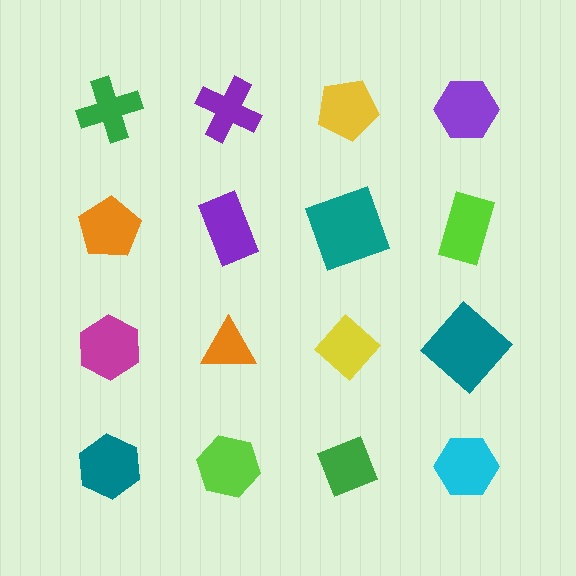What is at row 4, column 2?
A lime hexagon.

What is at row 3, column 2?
An orange triangle.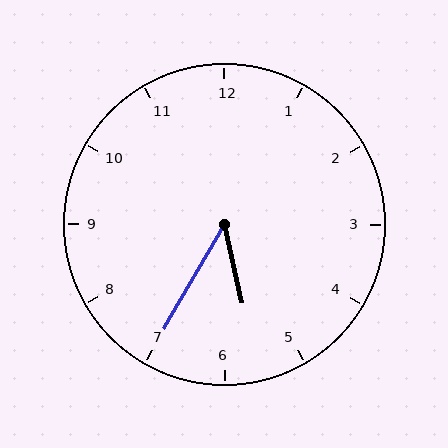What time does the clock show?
5:35.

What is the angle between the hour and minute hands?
Approximately 42 degrees.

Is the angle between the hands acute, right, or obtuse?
It is acute.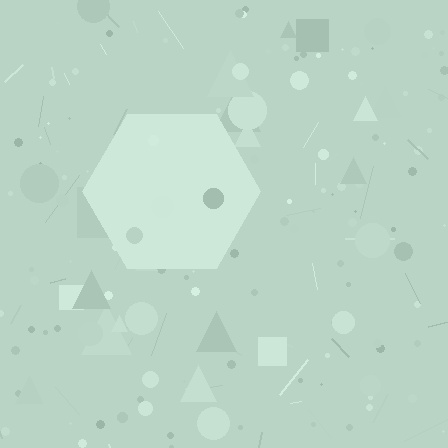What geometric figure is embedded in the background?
A hexagon is embedded in the background.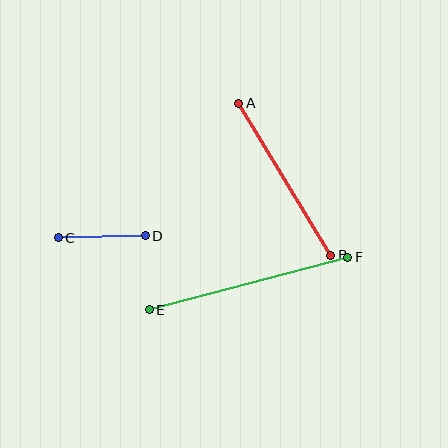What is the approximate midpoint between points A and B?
The midpoint is at approximately (285, 179) pixels.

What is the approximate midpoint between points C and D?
The midpoint is at approximately (102, 237) pixels.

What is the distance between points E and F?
The distance is approximately 205 pixels.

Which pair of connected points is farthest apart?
Points E and F are farthest apart.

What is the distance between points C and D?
The distance is approximately 87 pixels.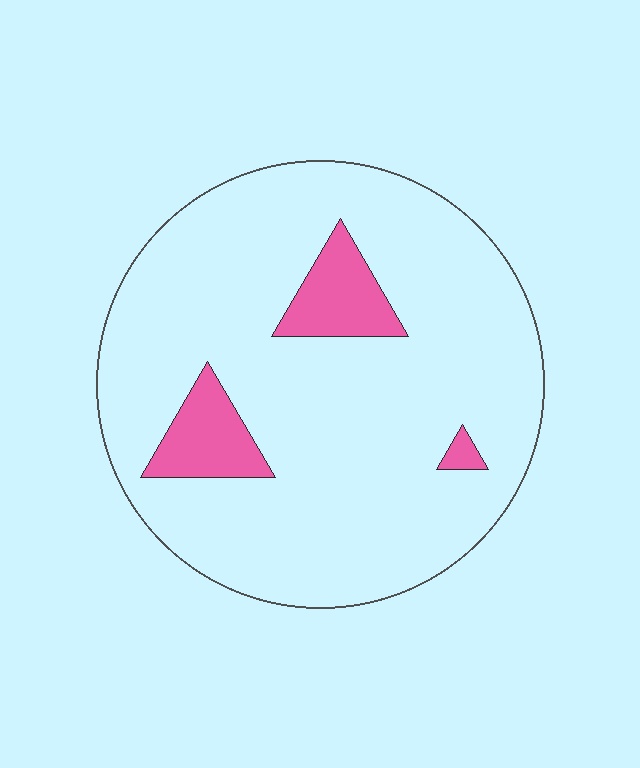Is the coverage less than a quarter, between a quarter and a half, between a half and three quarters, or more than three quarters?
Less than a quarter.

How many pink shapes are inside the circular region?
3.